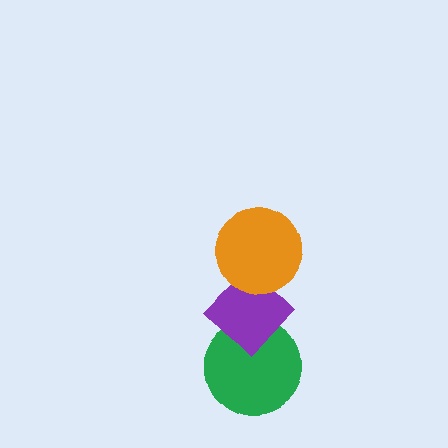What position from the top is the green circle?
The green circle is 3rd from the top.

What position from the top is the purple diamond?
The purple diamond is 2nd from the top.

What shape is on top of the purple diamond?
The orange circle is on top of the purple diamond.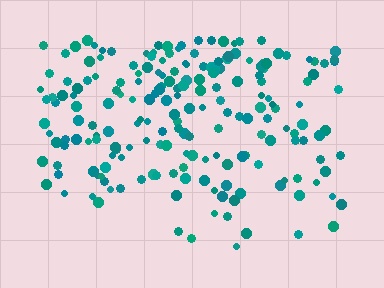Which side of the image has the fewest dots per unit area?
The bottom.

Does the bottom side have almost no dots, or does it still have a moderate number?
Still a moderate number, just noticeably fewer than the top.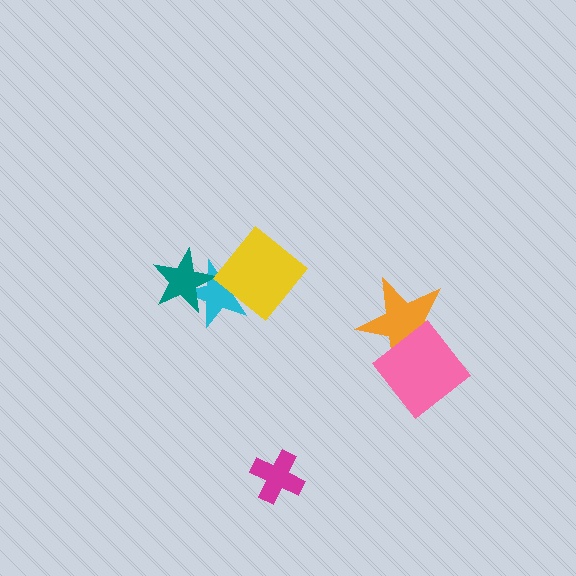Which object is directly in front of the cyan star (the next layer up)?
The teal star is directly in front of the cyan star.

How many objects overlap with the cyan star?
2 objects overlap with the cyan star.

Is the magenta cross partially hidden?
No, no other shape covers it.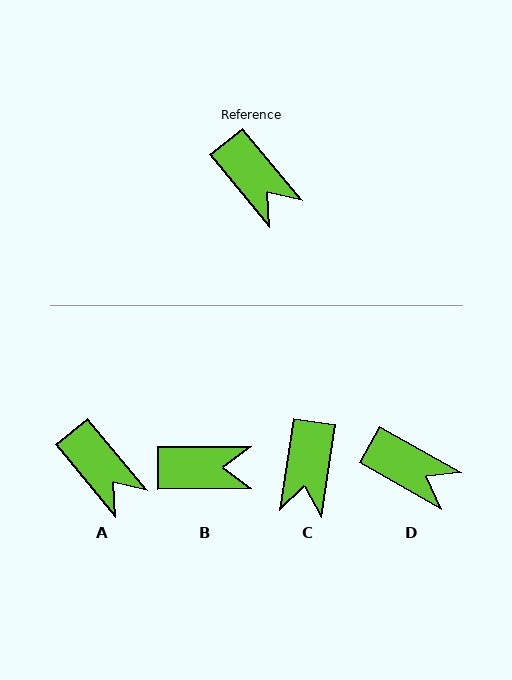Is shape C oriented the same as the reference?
No, it is off by about 48 degrees.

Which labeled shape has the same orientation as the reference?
A.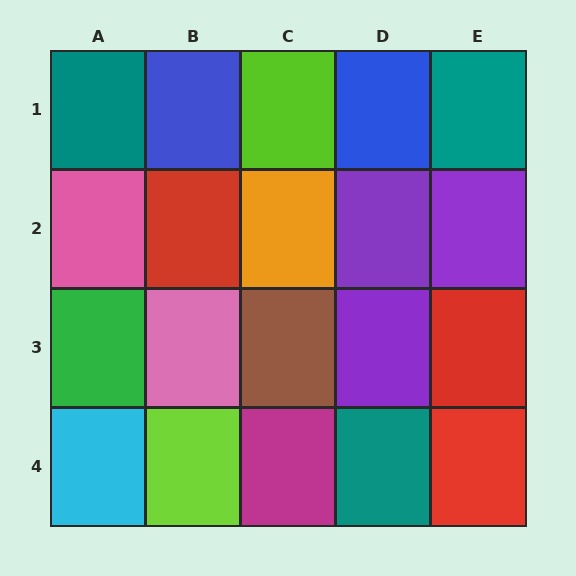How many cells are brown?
1 cell is brown.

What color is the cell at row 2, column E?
Purple.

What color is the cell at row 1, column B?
Blue.